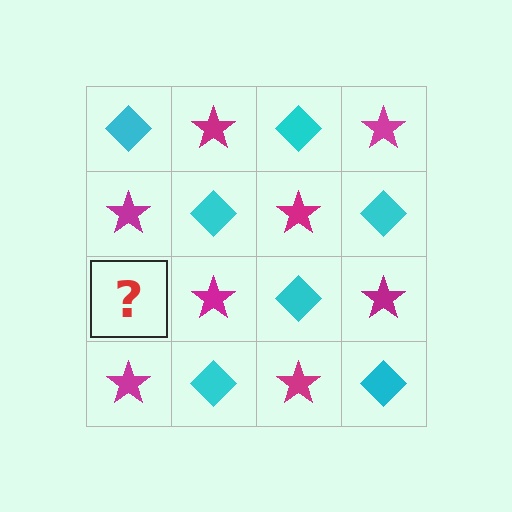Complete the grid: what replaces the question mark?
The question mark should be replaced with a cyan diamond.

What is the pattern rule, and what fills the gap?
The rule is that it alternates cyan diamond and magenta star in a checkerboard pattern. The gap should be filled with a cyan diamond.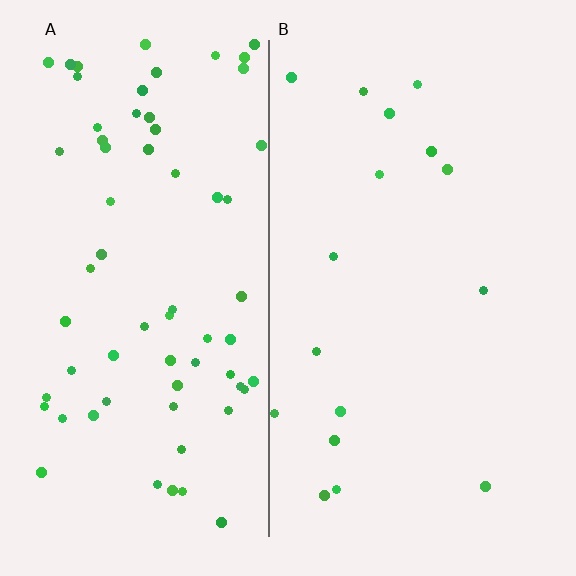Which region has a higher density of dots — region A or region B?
A (the left).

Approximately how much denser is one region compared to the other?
Approximately 4.1× — region A over region B.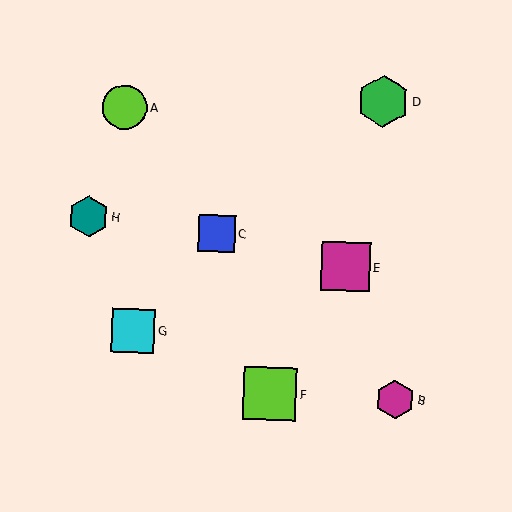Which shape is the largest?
The lime square (labeled F) is the largest.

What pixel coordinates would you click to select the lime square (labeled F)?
Click at (270, 394) to select the lime square F.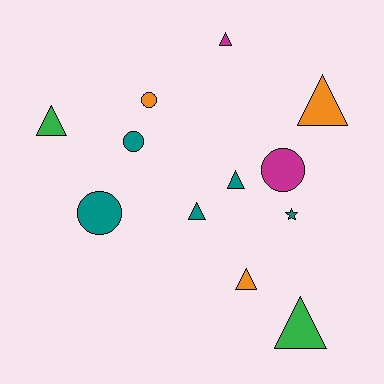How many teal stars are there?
There is 1 teal star.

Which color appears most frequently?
Teal, with 5 objects.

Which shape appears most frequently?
Triangle, with 7 objects.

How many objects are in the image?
There are 12 objects.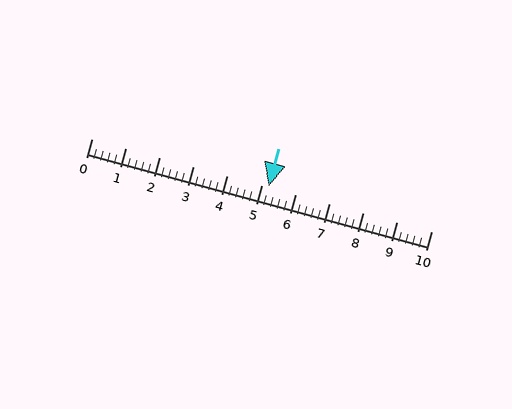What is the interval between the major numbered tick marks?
The major tick marks are spaced 1 units apart.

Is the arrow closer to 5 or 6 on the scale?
The arrow is closer to 5.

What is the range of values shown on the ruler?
The ruler shows values from 0 to 10.